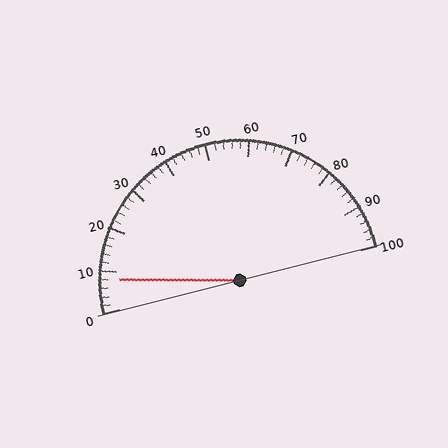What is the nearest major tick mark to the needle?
The nearest major tick mark is 10.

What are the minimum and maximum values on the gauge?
The gauge ranges from 0 to 100.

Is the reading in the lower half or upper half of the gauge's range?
The reading is in the lower half of the range (0 to 100).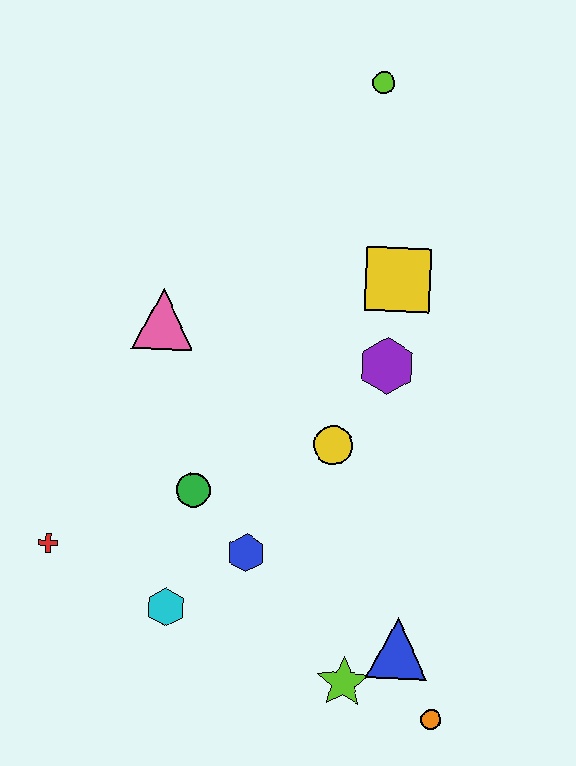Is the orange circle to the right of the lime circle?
Yes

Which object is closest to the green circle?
The blue hexagon is closest to the green circle.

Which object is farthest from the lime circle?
The orange circle is farthest from the lime circle.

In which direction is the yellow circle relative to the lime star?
The yellow circle is above the lime star.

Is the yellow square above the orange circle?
Yes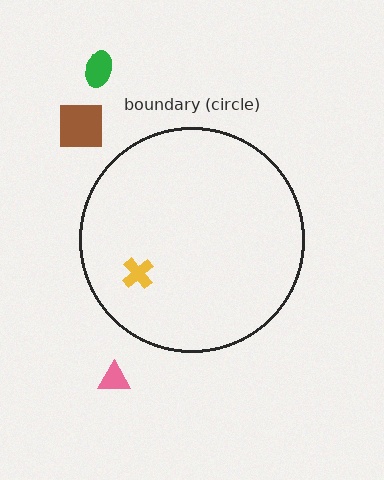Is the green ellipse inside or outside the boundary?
Outside.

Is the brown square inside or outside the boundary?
Outside.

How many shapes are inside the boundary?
1 inside, 3 outside.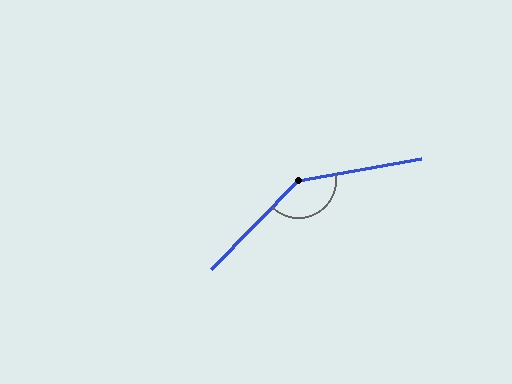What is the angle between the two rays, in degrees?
Approximately 144 degrees.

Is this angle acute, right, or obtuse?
It is obtuse.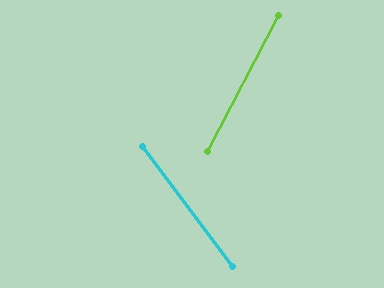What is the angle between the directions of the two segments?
Approximately 64 degrees.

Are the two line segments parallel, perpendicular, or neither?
Neither parallel nor perpendicular — they differ by about 64°.